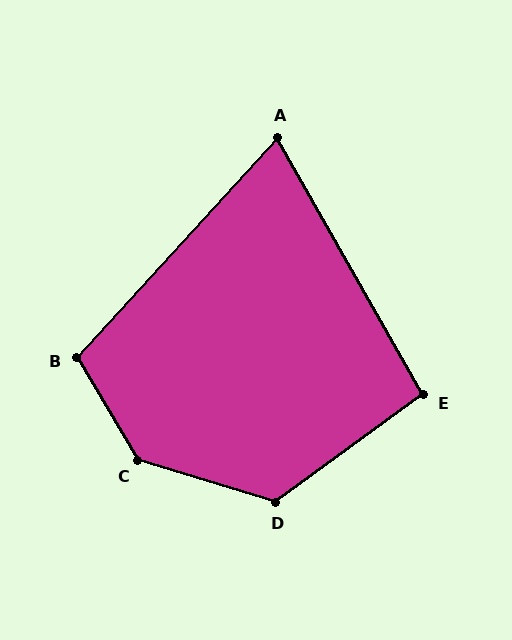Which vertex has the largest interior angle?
C, at approximately 138 degrees.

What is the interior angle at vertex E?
Approximately 96 degrees (obtuse).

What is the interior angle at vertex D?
Approximately 127 degrees (obtuse).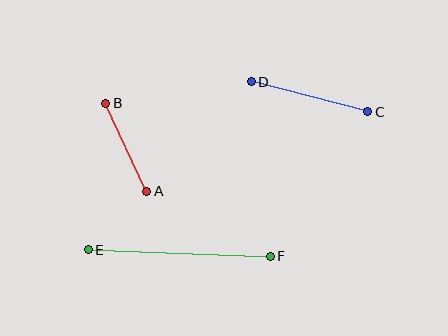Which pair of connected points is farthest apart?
Points E and F are farthest apart.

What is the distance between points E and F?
The distance is approximately 182 pixels.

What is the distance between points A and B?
The distance is approximately 97 pixels.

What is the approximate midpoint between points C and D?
The midpoint is at approximately (309, 97) pixels.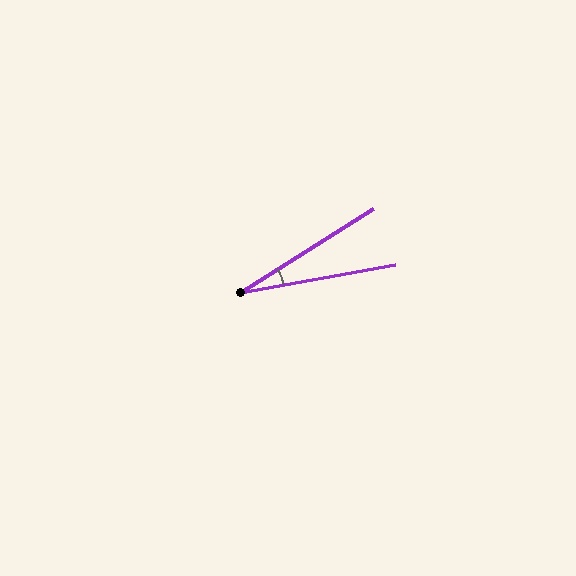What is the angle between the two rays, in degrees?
Approximately 22 degrees.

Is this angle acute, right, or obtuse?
It is acute.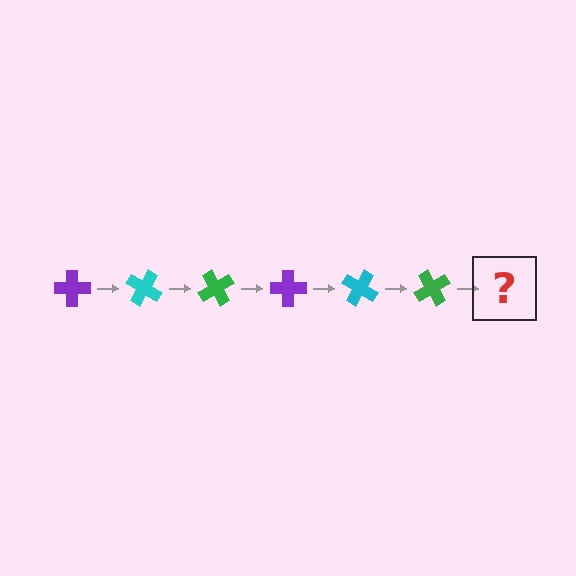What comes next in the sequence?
The next element should be a purple cross, rotated 180 degrees from the start.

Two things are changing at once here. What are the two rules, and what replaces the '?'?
The two rules are that it rotates 30 degrees each step and the color cycles through purple, cyan, and green. The '?' should be a purple cross, rotated 180 degrees from the start.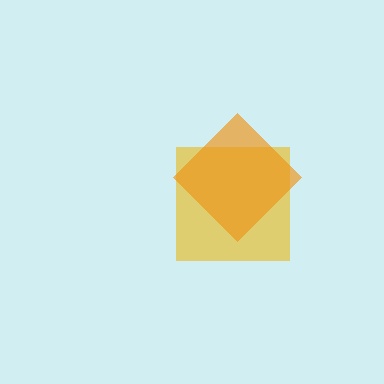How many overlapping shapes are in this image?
There are 2 overlapping shapes in the image.